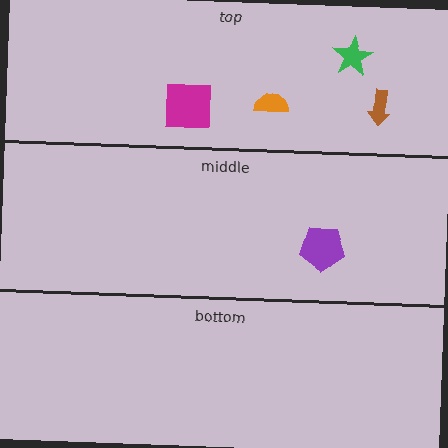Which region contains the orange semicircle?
The top region.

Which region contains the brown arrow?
The top region.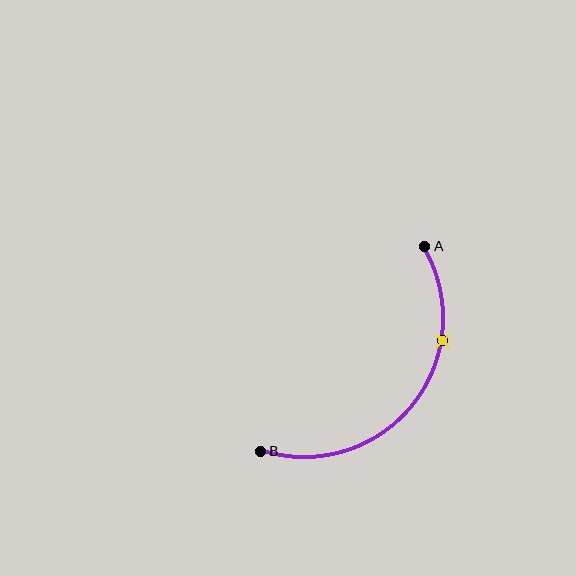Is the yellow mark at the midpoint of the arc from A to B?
No. The yellow mark lies on the arc but is closer to endpoint A. The arc midpoint would be at the point on the curve equidistant along the arc from both A and B.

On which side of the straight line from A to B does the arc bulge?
The arc bulges below and to the right of the straight line connecting A and B.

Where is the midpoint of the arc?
The arc midpoint is the point on the curve farthest from the straight line joining A and B. It sits below and to the right of that line.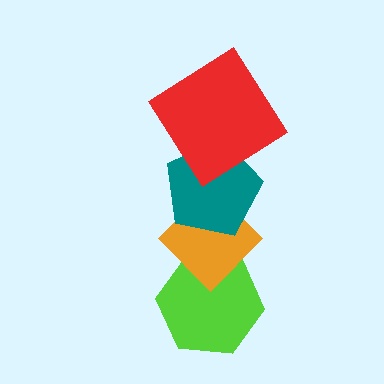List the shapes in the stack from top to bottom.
From top to bottom: the red diamond, the teal pentagon, the orange diamond, the lime hexagon.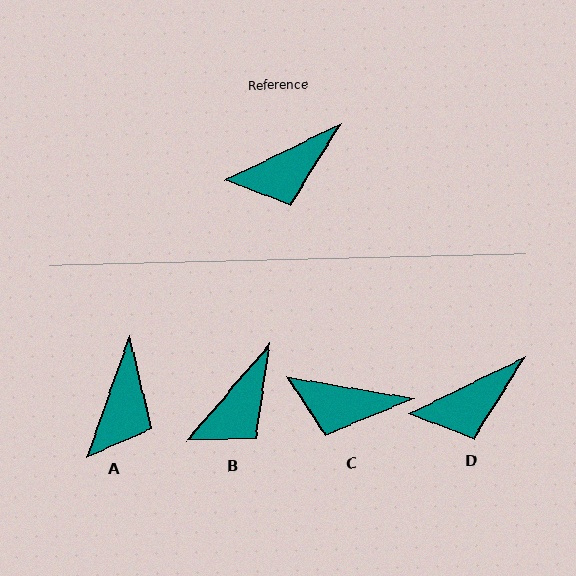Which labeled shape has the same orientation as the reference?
D.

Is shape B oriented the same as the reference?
No, it is off by about 24 degrees.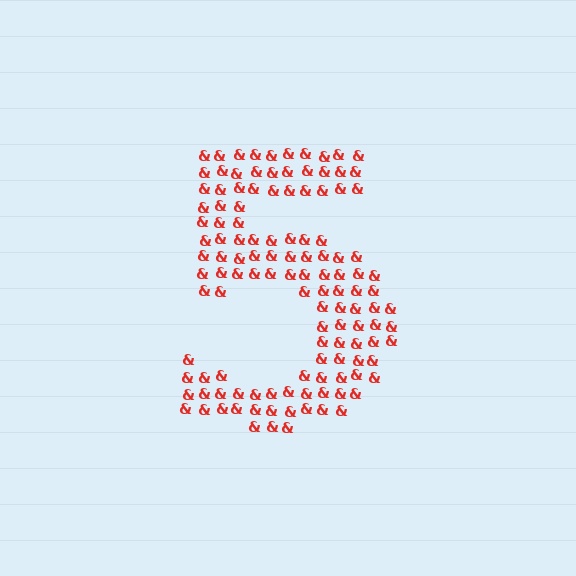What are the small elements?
The small elements are ampersands.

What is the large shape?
The large shape is the digit 5.